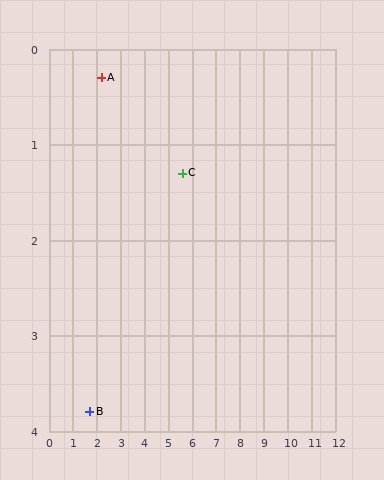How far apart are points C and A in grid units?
Points C and A are about 3.5 grid units apart.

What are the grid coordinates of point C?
Point C is at approximately (5.6, 1.3).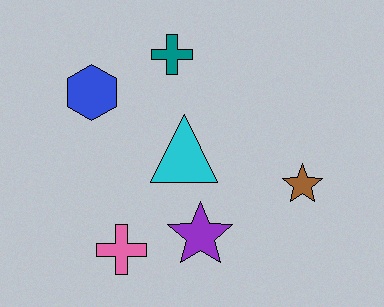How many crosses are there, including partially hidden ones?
There are 2 crosses.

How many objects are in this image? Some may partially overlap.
There are 6 objects.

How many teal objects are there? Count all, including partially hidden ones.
There is 1 teal object.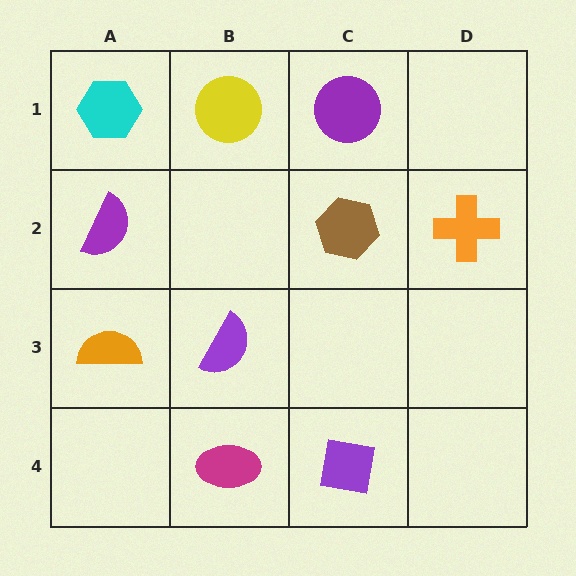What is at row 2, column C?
A brown hexagon.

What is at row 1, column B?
A yellow circle.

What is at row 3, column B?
A purple semicircle.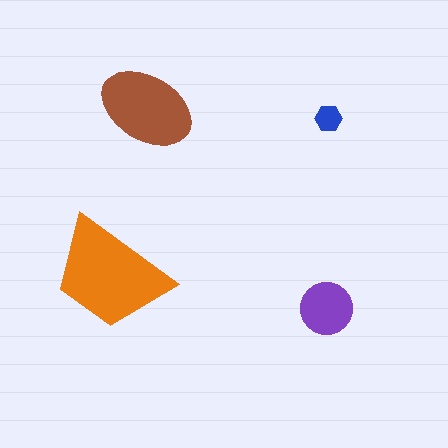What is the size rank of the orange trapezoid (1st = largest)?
1st.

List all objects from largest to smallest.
The orange trapezoid, the brown ellipse, the purple circle, the blue hexagon.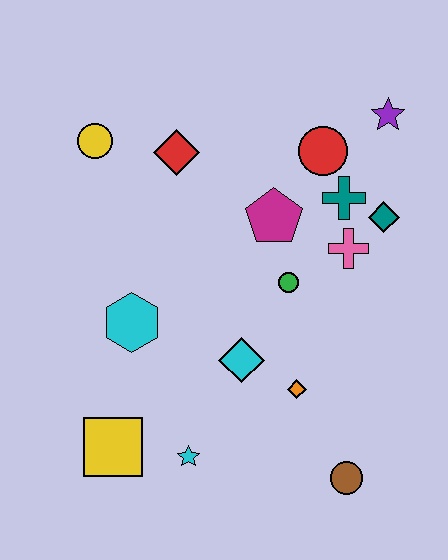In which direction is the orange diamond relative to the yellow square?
The orange diamond is to the right of the yellow square.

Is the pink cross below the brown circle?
No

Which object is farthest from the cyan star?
The purple star is farthest from the cyan star.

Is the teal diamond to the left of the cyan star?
No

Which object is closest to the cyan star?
The yellow square is closest to the cyan star.